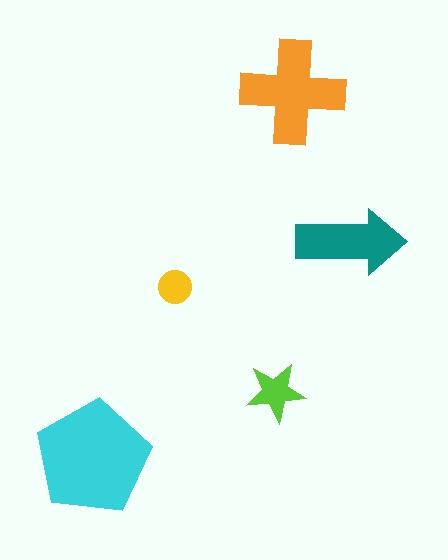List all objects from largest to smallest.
The cyan pentagon, the orange cross, the teal arrow, the lime star, the yellow circle.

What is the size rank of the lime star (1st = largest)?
4th.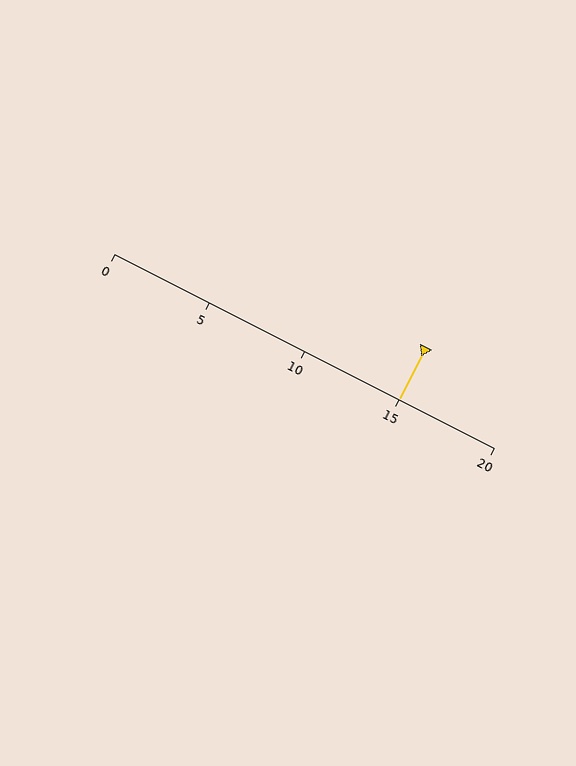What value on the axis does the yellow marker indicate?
The marker indicates approximately 15.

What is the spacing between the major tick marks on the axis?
The major ticks are spaced 5 apart.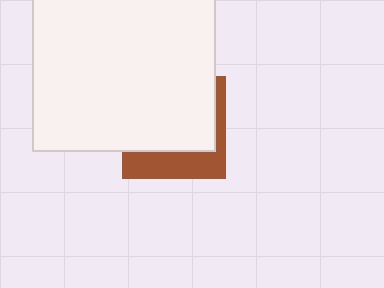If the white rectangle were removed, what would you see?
You would see the complete brown square.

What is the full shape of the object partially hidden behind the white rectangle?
The partially hidden object is a brown square.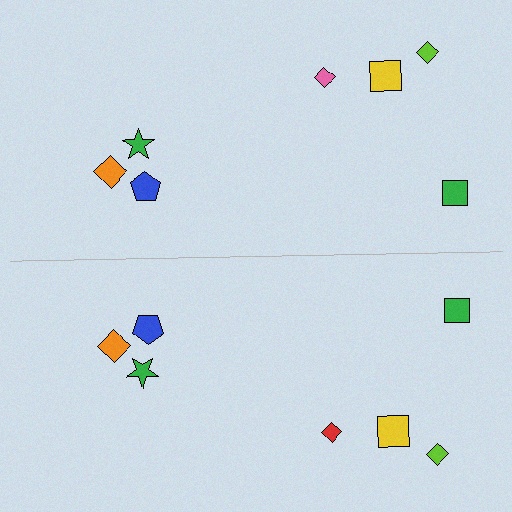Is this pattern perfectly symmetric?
No, the pattern is not perfectly symmetric. The red diamond on the bottom side breaks the symmetry — its mirror counterpart is pink.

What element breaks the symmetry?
The red diamond on the bottom side breaks the symmetry — its mirror counterpart is pink.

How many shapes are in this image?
There are 14 shapes in this image.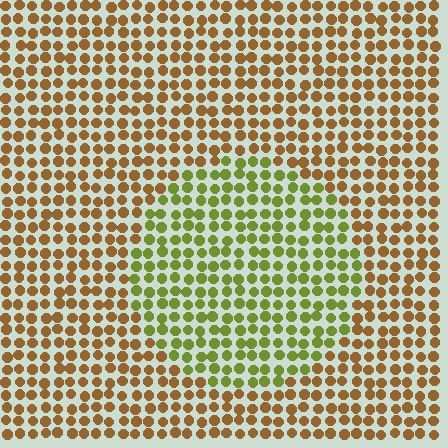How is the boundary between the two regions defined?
The boundary is defined purely by a slight shift in hue (about 50 degrees). Spacing, size, and orientation are identical on both sides.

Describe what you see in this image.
The image is filled with small brown elements in a uniform arrangement. A circle-shaped region is visible where the elements are tinted to a slightly different hue, forming a subtle color boundary.